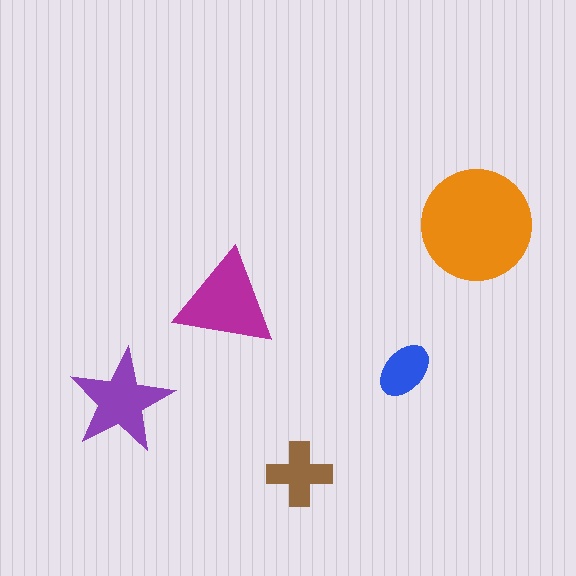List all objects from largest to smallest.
The orange circle, the magenta triangle, the purple star, the brown cross, the blue ellipse.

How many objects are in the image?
There are 5 objects in the image.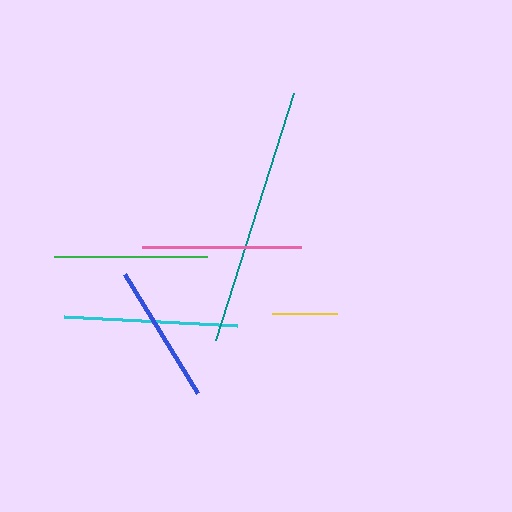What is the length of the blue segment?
The blue segment is approximately 140 pixels long.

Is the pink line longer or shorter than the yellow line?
The pink line is longer than the yellow line.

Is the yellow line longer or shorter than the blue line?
The blue line is longer than the yellow line.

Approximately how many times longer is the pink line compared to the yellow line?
The pink line is approximately 2.4 times the length of the yellow line.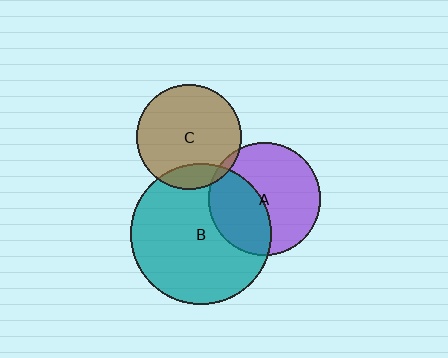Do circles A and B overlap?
Yes.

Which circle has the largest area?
Circle B (teal).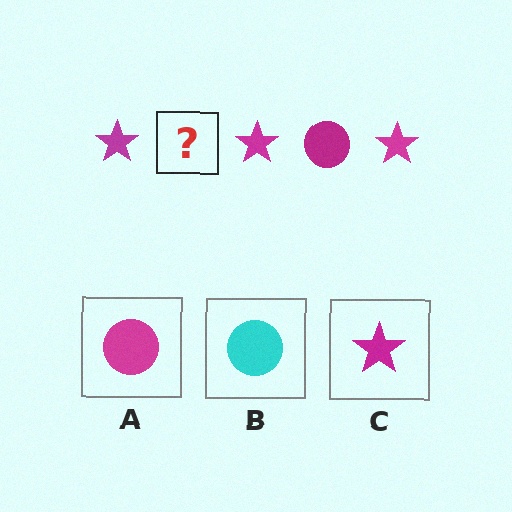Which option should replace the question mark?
Option A.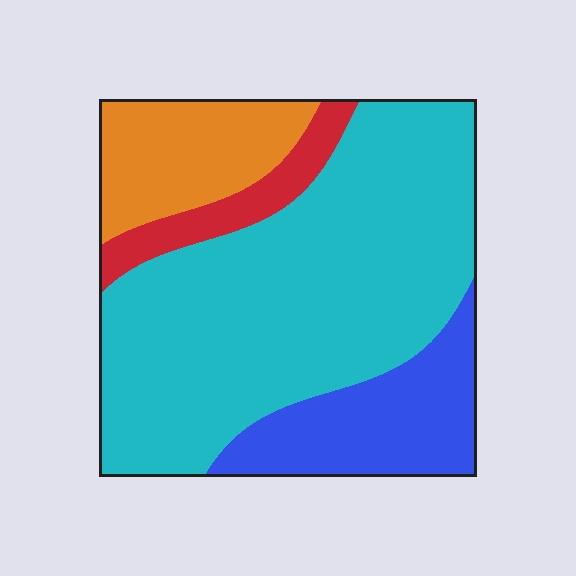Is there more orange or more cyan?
Cyan.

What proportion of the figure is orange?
Orange takes up about one sixth (1/6) of the figure.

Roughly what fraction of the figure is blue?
Blue takes up about one sixth (1/6) of the figure.